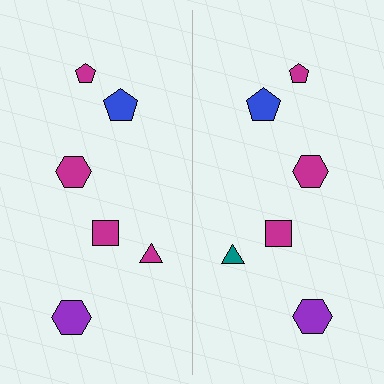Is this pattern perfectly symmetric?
No, the pattern is not perfectly symmetric. The teal triangle on the right side breaks the symmetry — its mirror counterpart is magenta.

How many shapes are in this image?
There are 12 shapes in this image.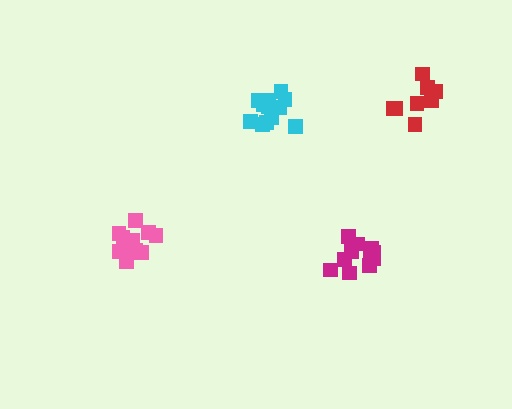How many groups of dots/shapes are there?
There are 4 groups.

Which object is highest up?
The red cluster is topmost.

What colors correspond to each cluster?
The clusters are colored: cyan, red, magenta, pink.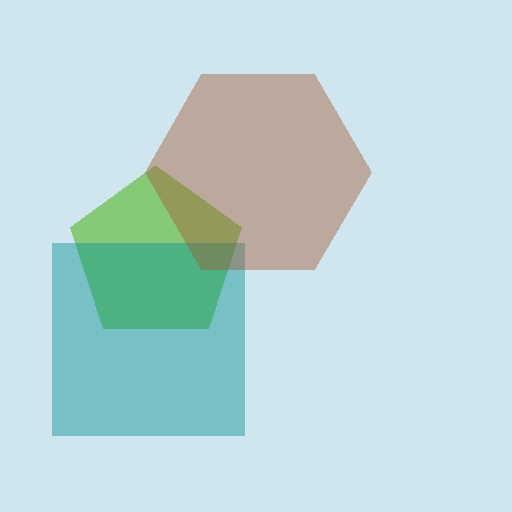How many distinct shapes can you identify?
There are 3 distinct shapes: a lime pentagon, a teal square, a brown hexagon.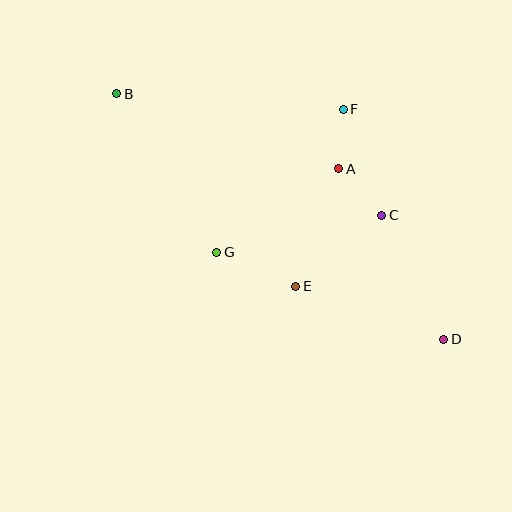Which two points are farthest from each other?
Points B and D are farthest from each other.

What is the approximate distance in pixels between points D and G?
The distance between D and G is approximately 243 pixels.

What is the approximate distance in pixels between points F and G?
The distance between F and G is approximately 191 pixels.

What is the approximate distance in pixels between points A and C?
The distance between A and C is approximately 63 pixels.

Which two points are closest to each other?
Points A and F are closest to each other.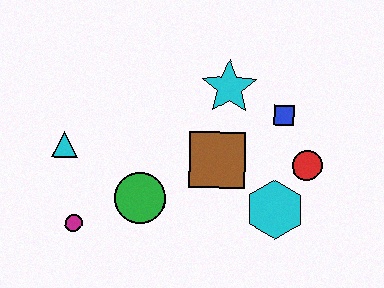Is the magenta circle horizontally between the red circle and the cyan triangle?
Yes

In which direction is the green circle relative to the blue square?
The green circle is to the left of the blue square.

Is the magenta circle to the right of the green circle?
No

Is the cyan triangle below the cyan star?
Yes